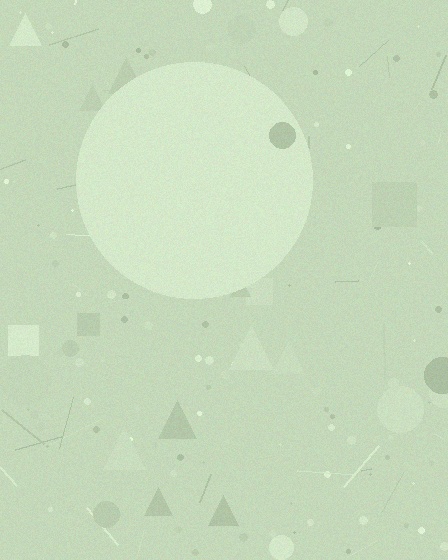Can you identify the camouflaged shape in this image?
The camouflaged shape is a circle.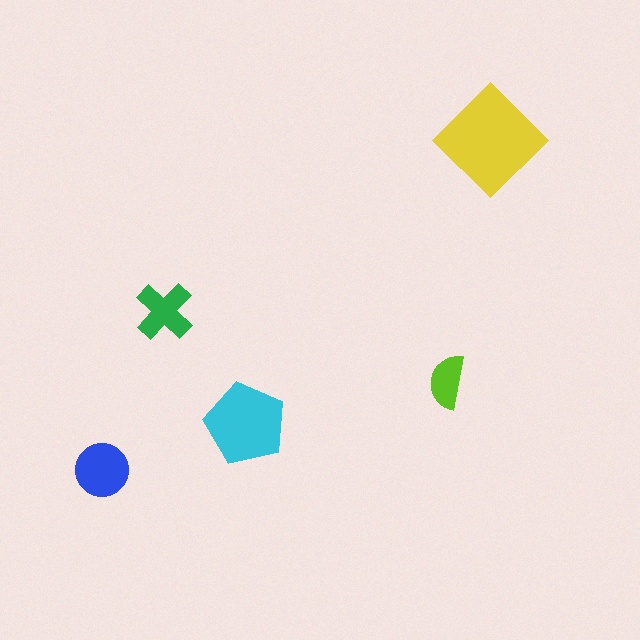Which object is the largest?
The yellow diamond.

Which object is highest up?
The yellow diamond is topmost.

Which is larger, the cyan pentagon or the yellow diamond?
The yellow diamond.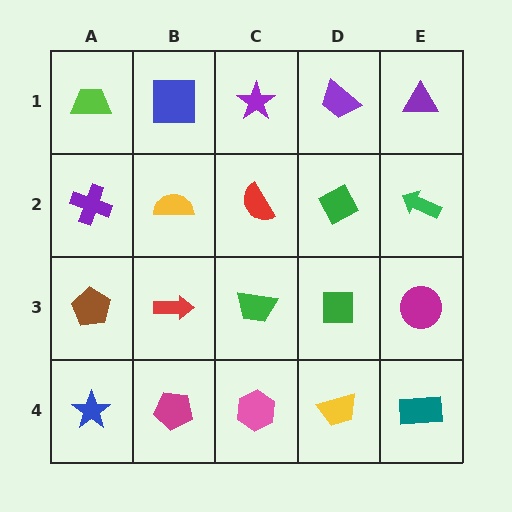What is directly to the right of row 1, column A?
A blue square.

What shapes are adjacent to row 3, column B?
A yellow semicircle (row 2, column B), a magenta pentagon (row 4, column B), a brown pentagon (row 3, column A), a green trapezoid (row 3, column C).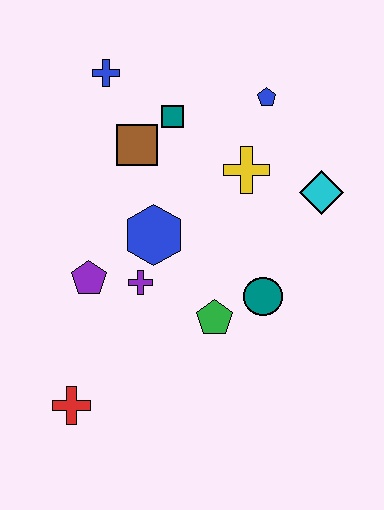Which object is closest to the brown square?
The teal square is closest to the brown square.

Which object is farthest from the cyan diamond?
The red cross is farthest from the cyan diamond.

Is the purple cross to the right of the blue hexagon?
No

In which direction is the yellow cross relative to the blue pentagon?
The yellow cross is below the blue pentagon.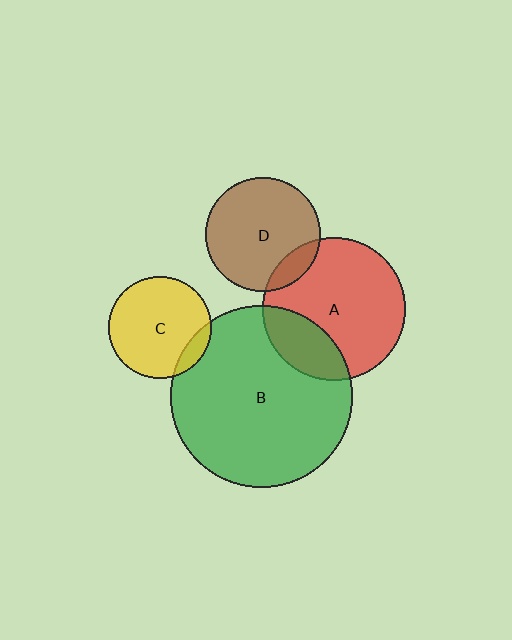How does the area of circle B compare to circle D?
Approximately 2.5 times.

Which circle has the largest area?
Circle B (green).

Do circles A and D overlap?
Yes.